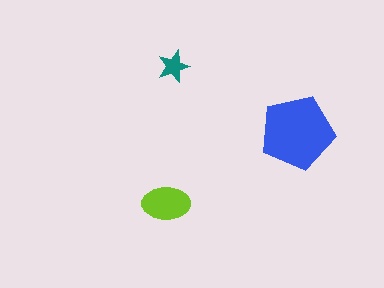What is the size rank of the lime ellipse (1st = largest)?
2nd.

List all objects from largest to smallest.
The blue pentagon, the lime ellipse, the teal star.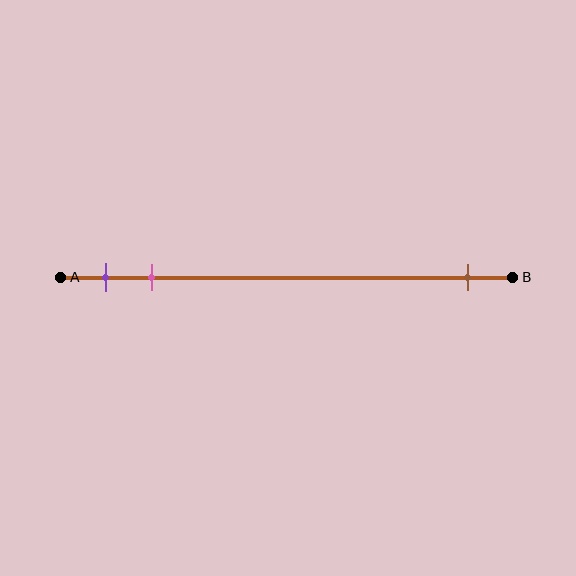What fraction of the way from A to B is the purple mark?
The purple mark is approximately 10% (0.1) of the way from A to B.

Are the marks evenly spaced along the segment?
No, the marks are not evenly spaced.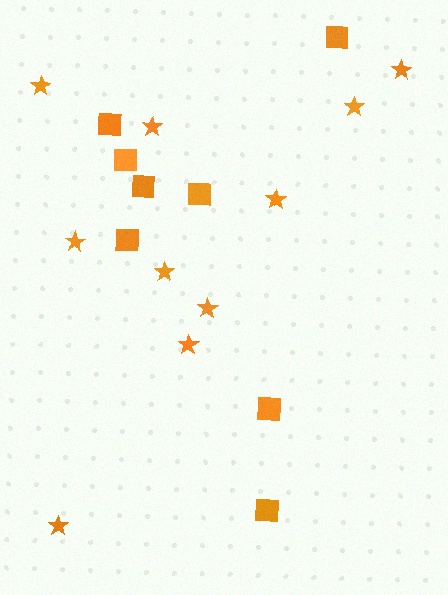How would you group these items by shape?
There are 2 groups: one group of stars (10) and one group of squares (8).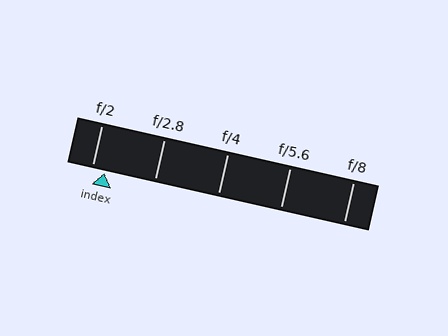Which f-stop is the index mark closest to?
The index mark is closest to f/2.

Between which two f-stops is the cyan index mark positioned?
The index mark is between f/2 and f/2.8.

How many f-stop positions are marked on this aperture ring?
There are 5 f-stop positions marked.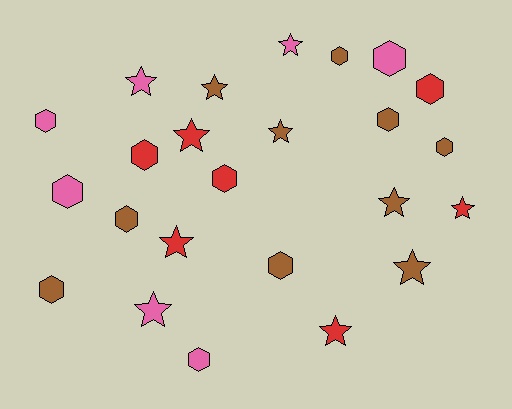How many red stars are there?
There are 4 red stars.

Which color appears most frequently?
Brown, with 10 objects.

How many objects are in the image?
There are 24 objects.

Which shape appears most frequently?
Hexagon, with 13 objects.